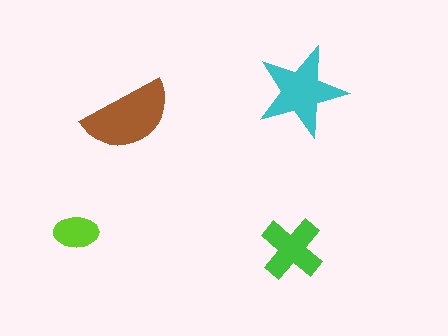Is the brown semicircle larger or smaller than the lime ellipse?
Larger.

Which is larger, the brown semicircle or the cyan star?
The brown semicircle.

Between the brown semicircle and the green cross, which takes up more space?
The brown semicircle.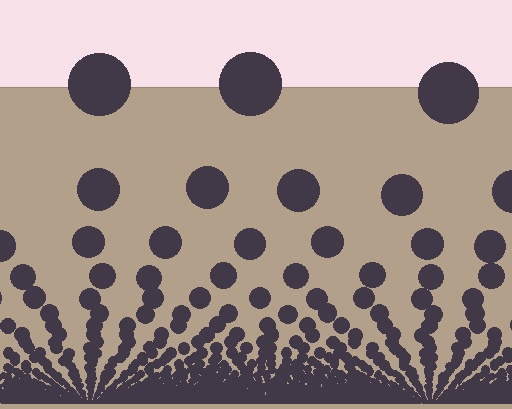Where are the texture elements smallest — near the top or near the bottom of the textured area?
Near the bottom.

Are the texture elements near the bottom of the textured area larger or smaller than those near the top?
Smaller. The gradient is inverted — elements near the bottom are smaller and denser.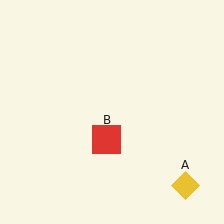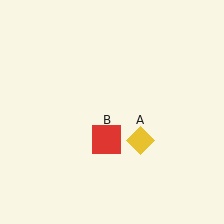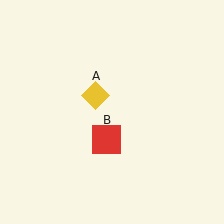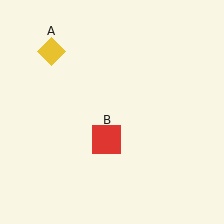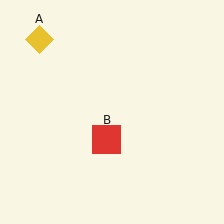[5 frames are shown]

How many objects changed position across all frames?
1 object changed position: yellow diamond (object A).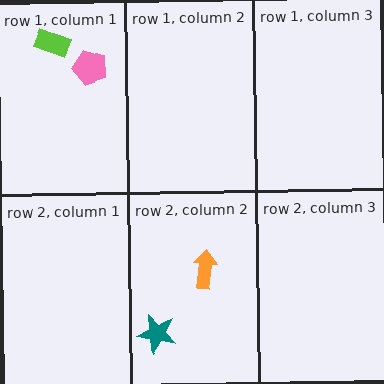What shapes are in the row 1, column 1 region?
The lime rectangle, the pink pentagon.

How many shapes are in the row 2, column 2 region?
2.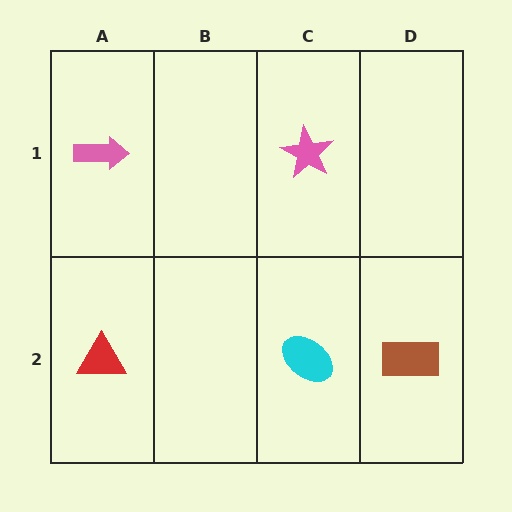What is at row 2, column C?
A cyan ellipse.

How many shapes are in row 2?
3 shapes.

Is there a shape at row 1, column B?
No, that cell is empty.